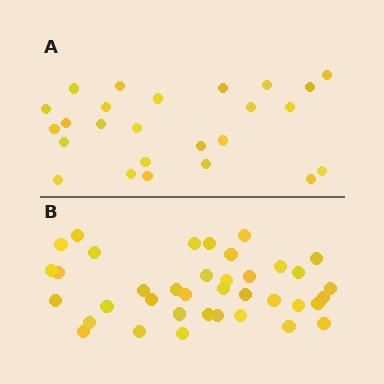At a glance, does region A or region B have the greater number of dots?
Region B (the bottom region) has more dots.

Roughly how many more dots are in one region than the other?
Region B has approximately 15 more dots than region A.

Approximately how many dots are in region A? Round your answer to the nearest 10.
About 20 dots. (The exact count is 25, which rounds to 20.)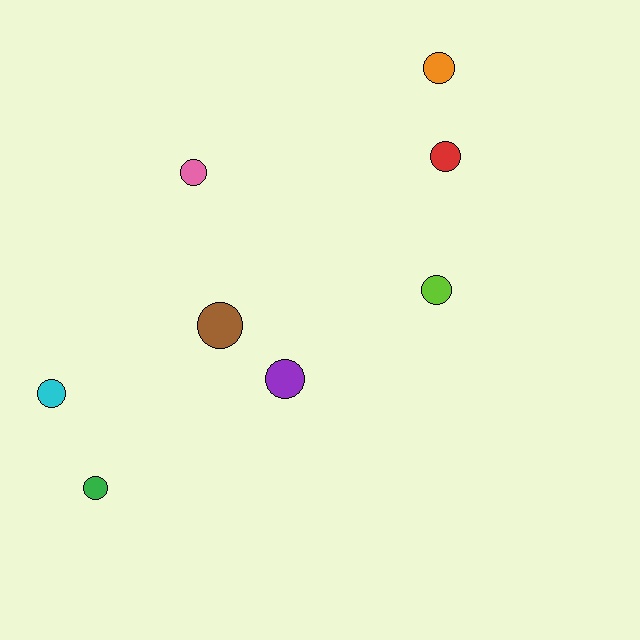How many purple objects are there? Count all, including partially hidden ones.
There is 1 purple object.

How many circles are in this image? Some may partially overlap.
There are 8 circles.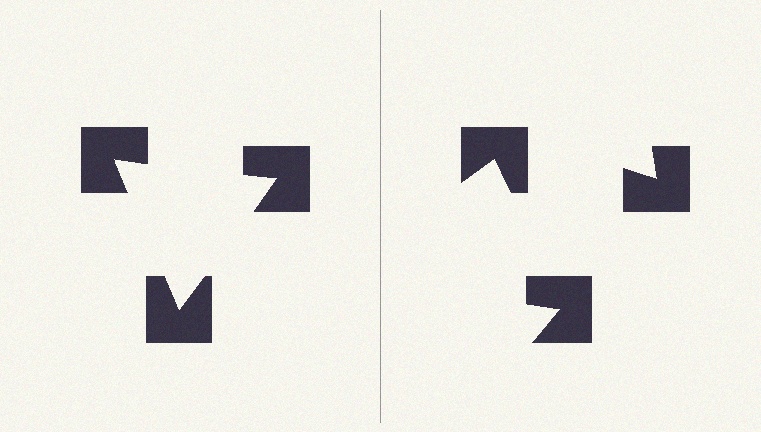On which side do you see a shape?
An illusory triangle appears on the left side. On the right side the wedge cuts are rotated, so no coherent shape forms.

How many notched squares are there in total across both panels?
6 — 3 on each side.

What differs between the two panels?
The notched squares are positioned identically on both sides; only the wedge orientations differ. On the left they align to a triangle; on the right they are misaligned.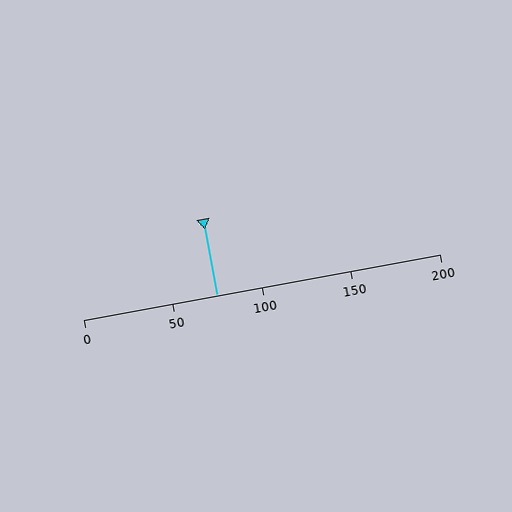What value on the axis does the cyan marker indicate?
The marker indicates approximately 75.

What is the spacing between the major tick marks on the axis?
The major ticks are spaced 50 apart.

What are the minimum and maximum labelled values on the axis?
The axis runs from 0 to 200.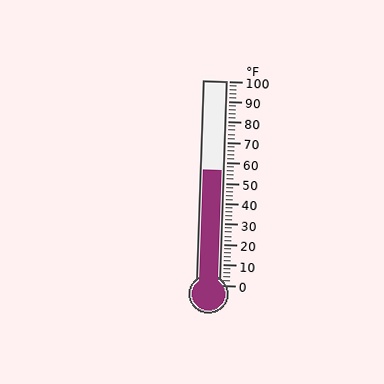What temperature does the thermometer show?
The thermometer shows approximately 56°F.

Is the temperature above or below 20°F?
The temperature is above 20°F.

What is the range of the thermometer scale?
The thermometer scale ranges from 0°F to 100°F.